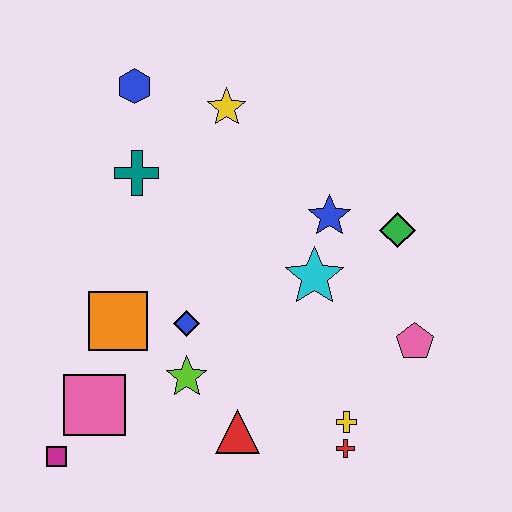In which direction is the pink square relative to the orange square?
The pink square is below the orange square.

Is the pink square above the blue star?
No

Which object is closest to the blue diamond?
The lime star is closest to the blue diamond.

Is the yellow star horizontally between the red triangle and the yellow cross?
No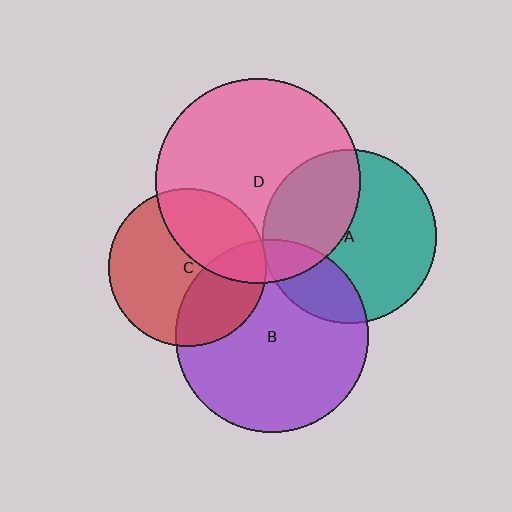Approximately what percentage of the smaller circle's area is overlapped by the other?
Approximately 20%.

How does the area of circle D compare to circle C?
Approximately 1.7 times.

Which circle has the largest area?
Circle D (pink).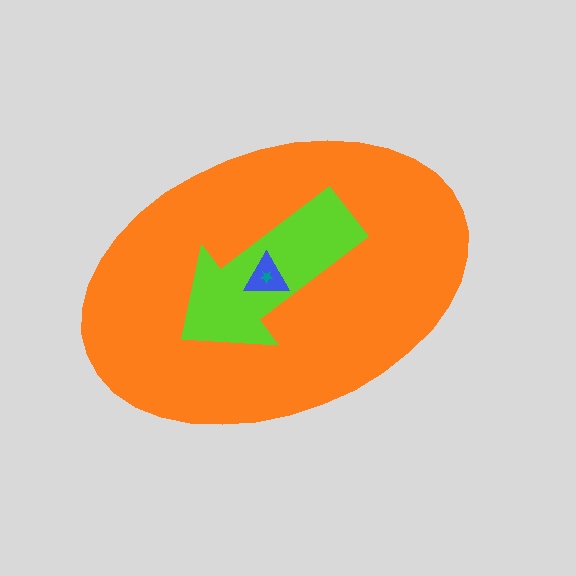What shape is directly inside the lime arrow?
The blue triangle.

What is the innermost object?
The teal star.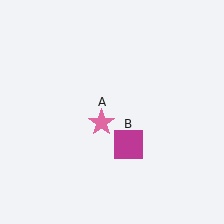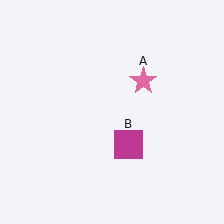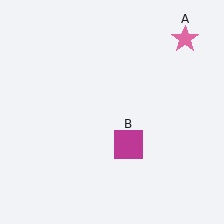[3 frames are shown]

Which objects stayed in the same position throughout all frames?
Magenta square (object B) remained stationary.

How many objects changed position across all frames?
1 object changed position: pink star (object A).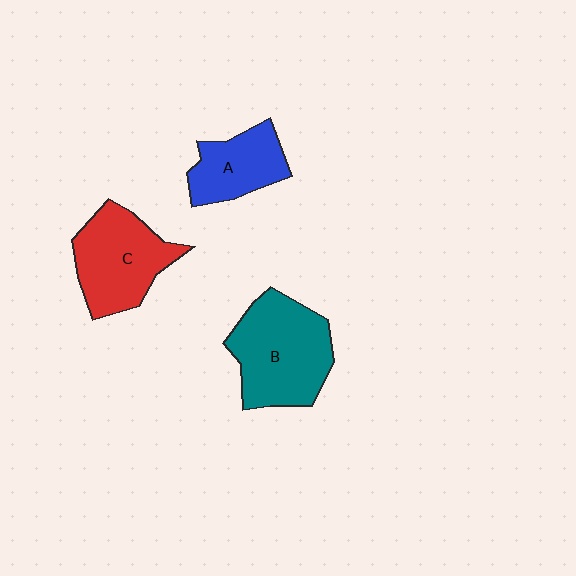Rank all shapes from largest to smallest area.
From largest to smallest: B (teal), C (red), A (blue).